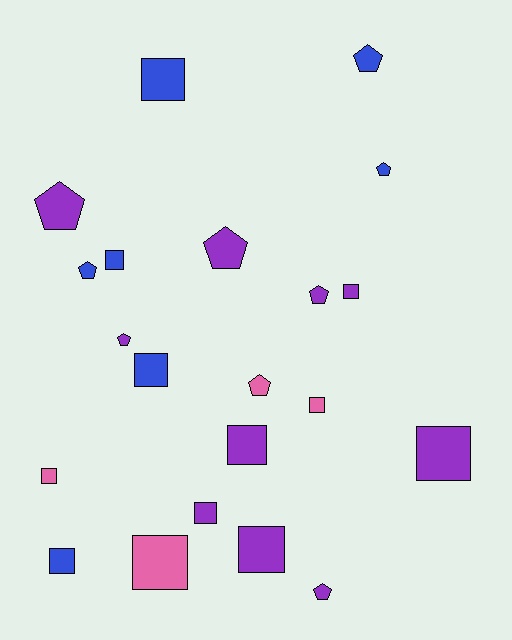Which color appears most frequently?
Purple, with 10 objects.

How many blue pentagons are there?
There are 3 blue pentagons.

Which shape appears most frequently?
Square, with 12 objects.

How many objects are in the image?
There are 21 objects.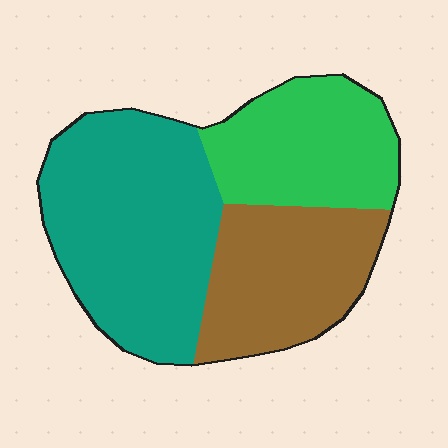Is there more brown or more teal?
Teal.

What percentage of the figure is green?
Green covers 27% of the figure.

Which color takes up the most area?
Teal, at roughly 45%.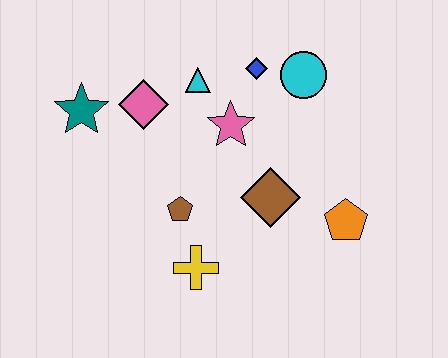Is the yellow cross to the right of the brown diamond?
No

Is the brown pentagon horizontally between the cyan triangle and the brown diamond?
No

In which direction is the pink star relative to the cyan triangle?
The pink star is below the cyan triangle.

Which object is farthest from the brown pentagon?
The cyan circle is farthest from the brown pentagon.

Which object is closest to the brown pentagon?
The yellow cross is closest to the brown pentagon.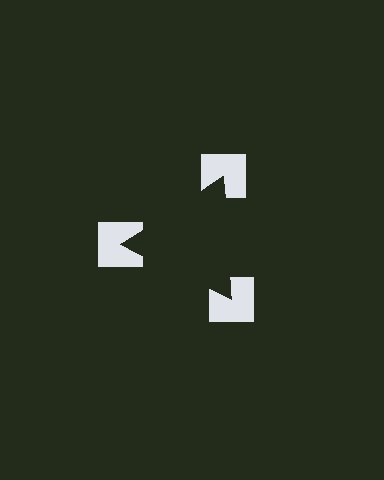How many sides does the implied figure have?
3 sides.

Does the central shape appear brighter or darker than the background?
It typically appears slightly darker than the background, even though no actual brightness change is drawn.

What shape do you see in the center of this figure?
An illusory triangle — its edges are inferred from the aligned wedge cuts in the notched squares, not physically drawn.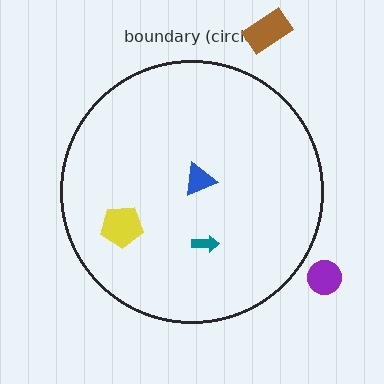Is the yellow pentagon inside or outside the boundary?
Inside.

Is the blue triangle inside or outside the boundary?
Inside.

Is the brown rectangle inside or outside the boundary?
Outside.